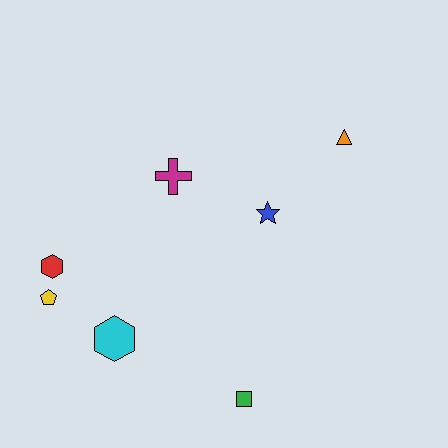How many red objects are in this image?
There is 1 red object.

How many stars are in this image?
There is 1 star.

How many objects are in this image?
There are 7 objects.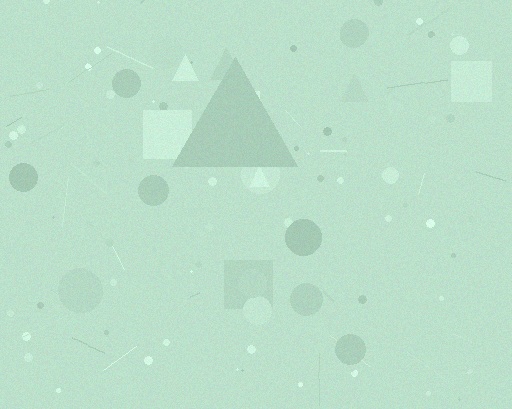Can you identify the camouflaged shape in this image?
The camouflaged shape is a triangle.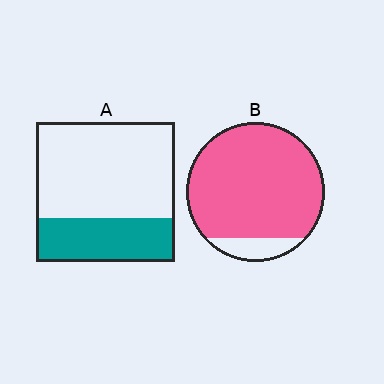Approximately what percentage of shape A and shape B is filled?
A is approximately 30% and B is approximately 90%.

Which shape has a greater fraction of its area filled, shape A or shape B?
Shape B.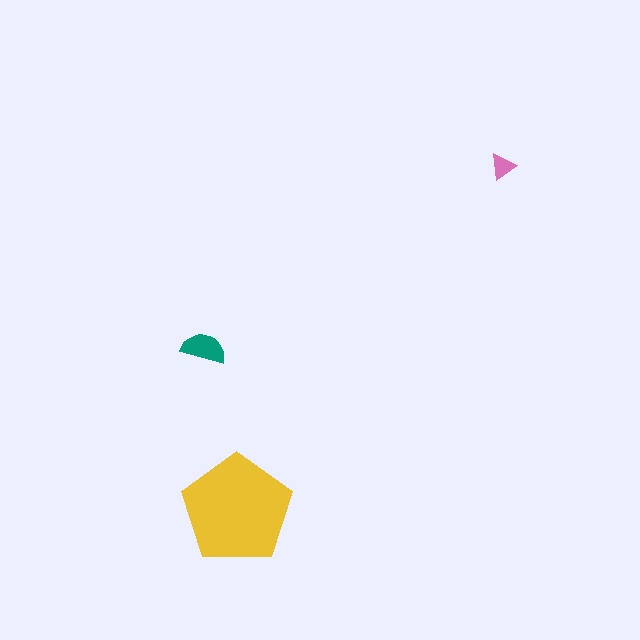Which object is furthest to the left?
The teal semicircle is leftmost.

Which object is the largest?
The yellow pentagon.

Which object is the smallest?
The pink triangle.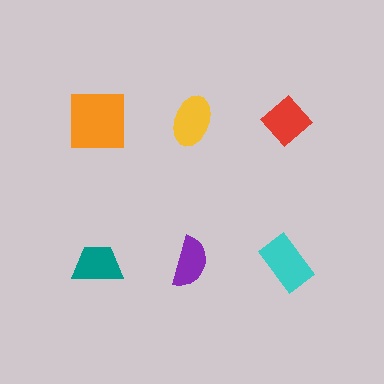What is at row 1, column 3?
A red diamond.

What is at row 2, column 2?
A purple semicircle.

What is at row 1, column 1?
An orange square.